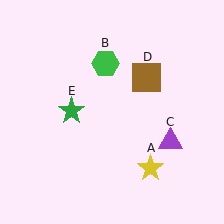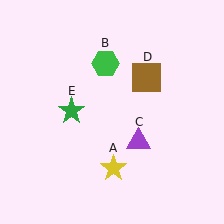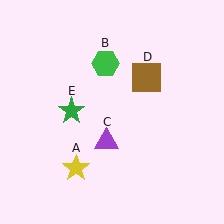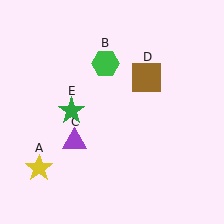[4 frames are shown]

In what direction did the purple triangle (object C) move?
The purple triangle (object C) moved left.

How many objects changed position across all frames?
2 objects changed position: yellow star (object A), purple triangle (object C).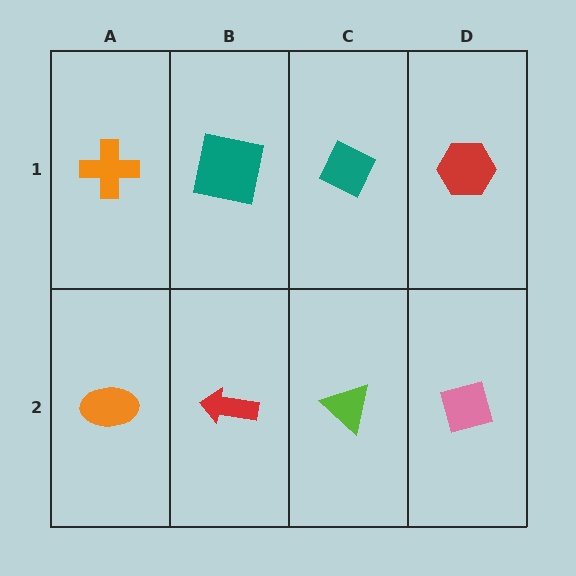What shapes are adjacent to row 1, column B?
A red arrow (row 2, column B), an orange cross (row 1, column A), a teal diamond (row 1, column C).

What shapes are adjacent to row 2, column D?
A red hexagon (row 1, column D), a lime triangle (row 2, column C).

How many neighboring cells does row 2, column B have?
3.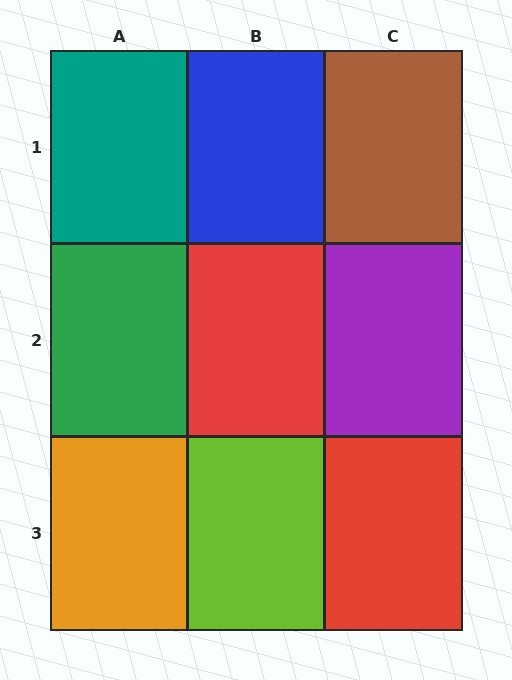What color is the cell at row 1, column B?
Blue.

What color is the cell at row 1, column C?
Brown.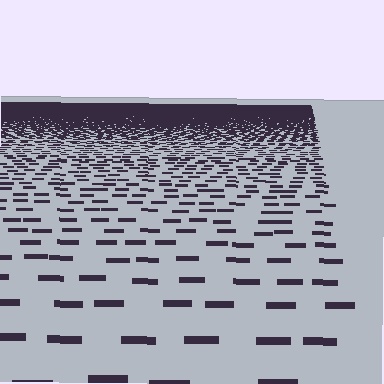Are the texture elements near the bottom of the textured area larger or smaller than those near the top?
Larger. Near the bottom, elements are closer to the viewer and appear at a bigger on-screen size.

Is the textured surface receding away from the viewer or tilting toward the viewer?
The surface is receding away from the viewer. Texture elements get smaller and denser toward the top.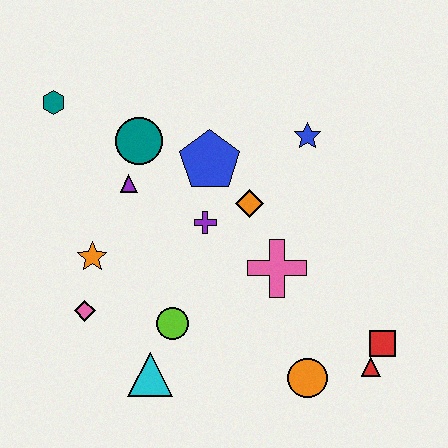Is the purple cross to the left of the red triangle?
Yes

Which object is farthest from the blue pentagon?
The red triangle is farthest from the blue pentagon.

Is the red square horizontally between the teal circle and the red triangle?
No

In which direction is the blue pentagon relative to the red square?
The blue pentagon is above the red square.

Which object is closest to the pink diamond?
The orange star is closest to the pink diamond.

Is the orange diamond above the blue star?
No